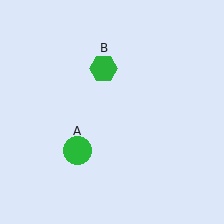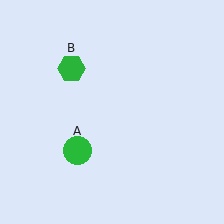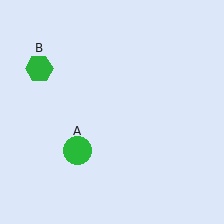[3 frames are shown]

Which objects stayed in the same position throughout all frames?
Green circle (object A) remained stationary.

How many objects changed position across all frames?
1 object changed position: green hexagon (object B).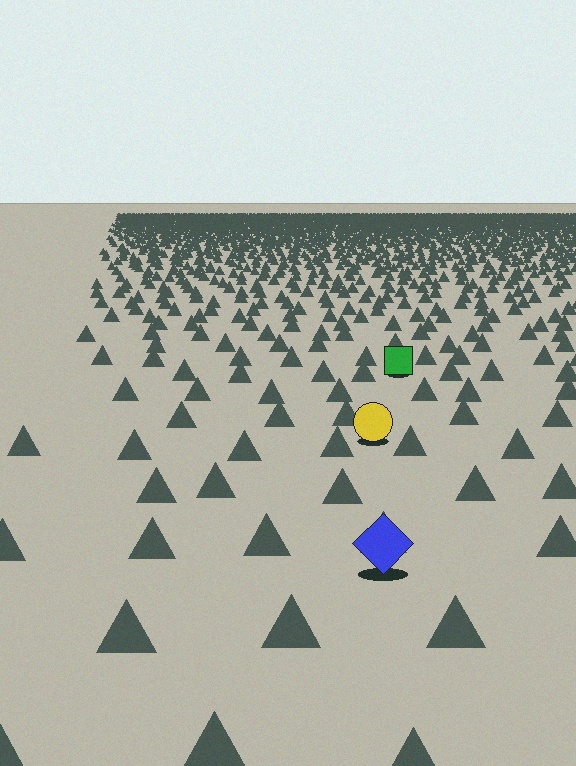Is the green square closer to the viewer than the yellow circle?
No. The yellow circle is closer — you can tell from the texture gradient: the ground texture is coarser near it.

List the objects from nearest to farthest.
From nearest to farthest: the blue diamond, the yellow circle, the green square.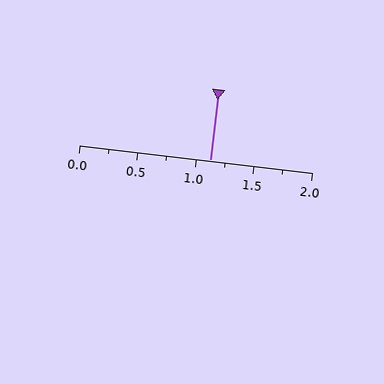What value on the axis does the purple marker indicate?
The marker indicates approximately 1.12.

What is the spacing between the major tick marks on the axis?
The major ticks are spaced 0.5 apart.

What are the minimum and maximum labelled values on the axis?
The axis runs from 0.0 to 2.0.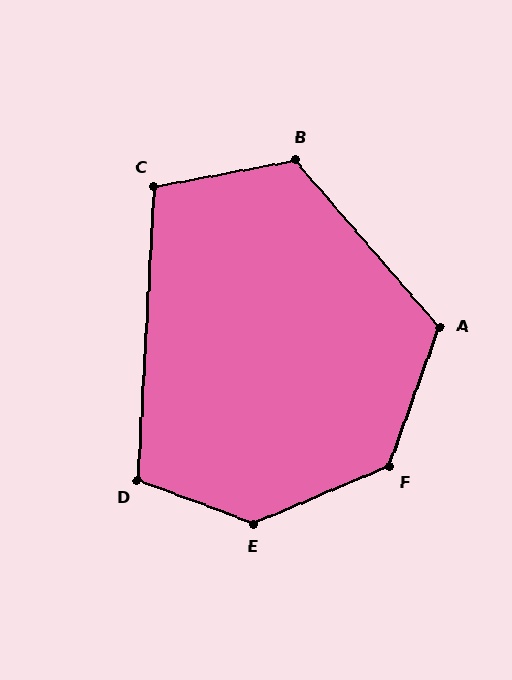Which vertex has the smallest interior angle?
C, at approximately 104 degrees.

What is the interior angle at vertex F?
Approximately 133 degrees (obtuse).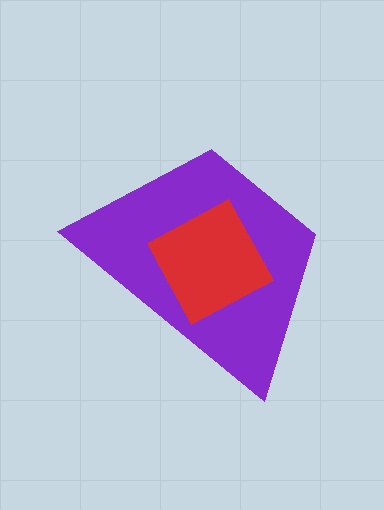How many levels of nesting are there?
2.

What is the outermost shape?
The purple trapezoid.